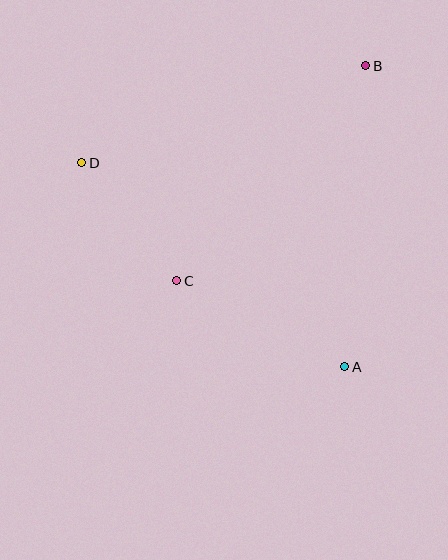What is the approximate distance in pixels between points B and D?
The distance between B and D is approximately 300 pixels.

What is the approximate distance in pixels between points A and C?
The distance between A and C is approximately 189 pixels.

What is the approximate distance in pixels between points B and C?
The distance between B and C is approximately 286 pixels.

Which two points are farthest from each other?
Points A and D are farthest from each other.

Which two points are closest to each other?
Points C and D are closest to each other.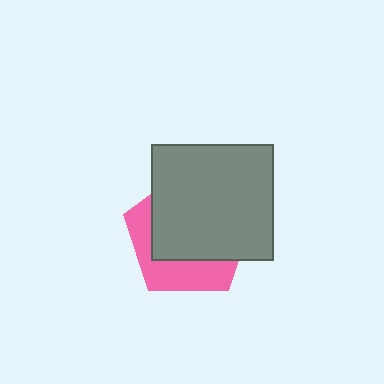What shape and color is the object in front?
The object in front is a gray rectangle.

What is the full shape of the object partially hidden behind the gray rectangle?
The partially hidden object is a pink pentagon.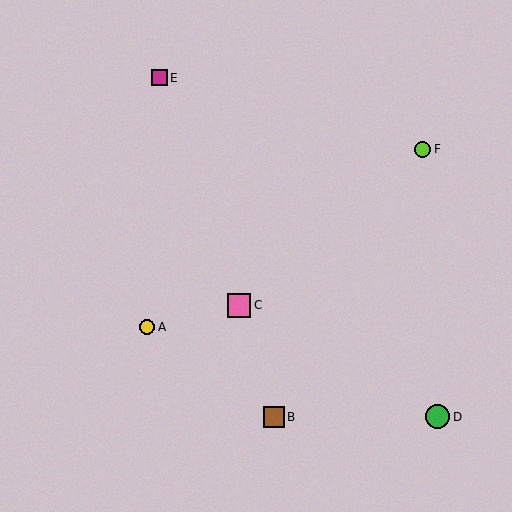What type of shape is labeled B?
Shape B is a brown square.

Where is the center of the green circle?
The center of the green circle is at (438, 417).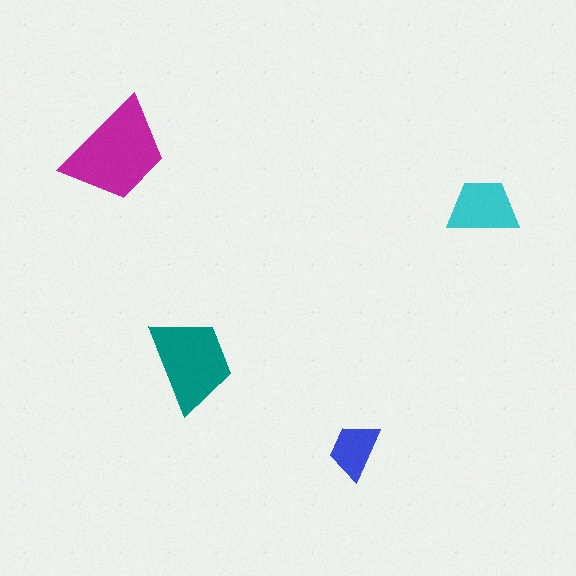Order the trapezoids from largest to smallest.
the magenta one, the teal one, the cyan one, the blue one.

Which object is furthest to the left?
The magenta trapezoid is leftmost.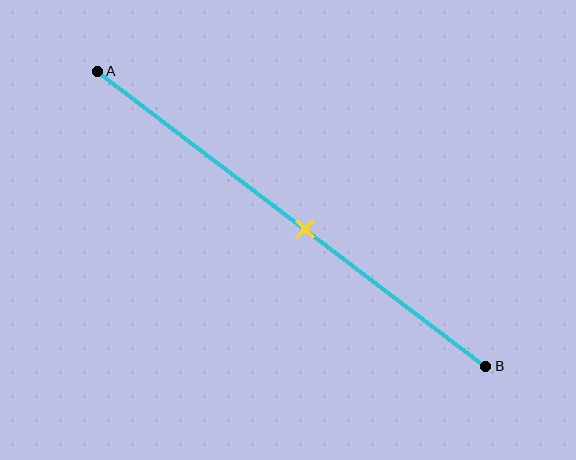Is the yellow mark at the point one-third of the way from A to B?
No, the mark is at about 55% from A, not at the 33% one-third point.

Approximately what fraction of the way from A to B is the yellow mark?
The yellow mark is approximately 55% of the way from A to B.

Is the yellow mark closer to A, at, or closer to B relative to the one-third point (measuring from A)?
The yellow mark is closer to point B than the one-third point of segment AB.